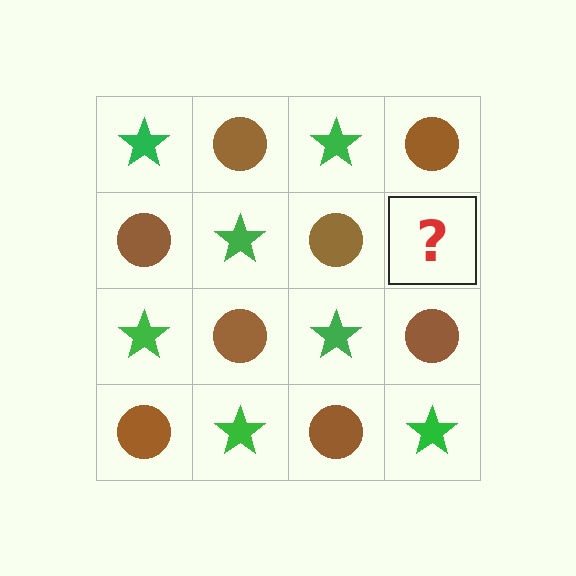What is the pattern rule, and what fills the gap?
The rule is that it alternates green star and brown circle in a checkerboard pattern. The gap should be filled with a green star.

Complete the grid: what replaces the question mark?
The question mark should be replaced with a green star.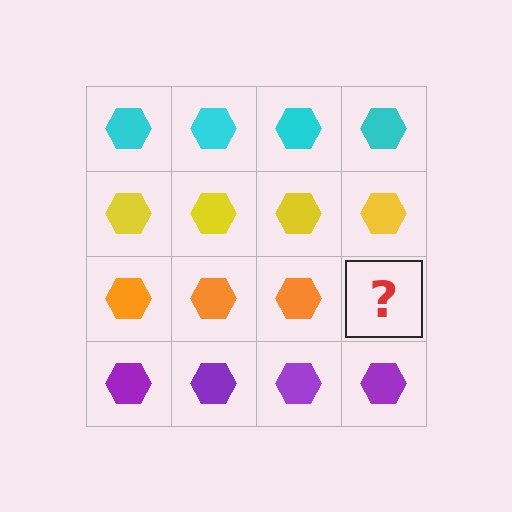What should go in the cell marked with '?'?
The missing cell should contain an orange hexagon.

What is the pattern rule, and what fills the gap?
The rule is that each row has a consistent color. The gap should be filled with an orange hexagon.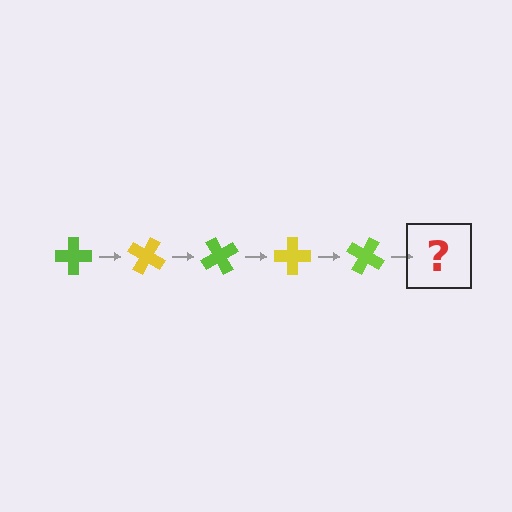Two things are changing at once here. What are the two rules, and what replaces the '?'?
The two rules are that it rotates 30 degrees each step and the color cycles through lime and yellow. The '?' should be a yellow cross, rotated 150 degrees from the start.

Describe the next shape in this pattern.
It should be a yellow cross, rotated 150 degrees from the start.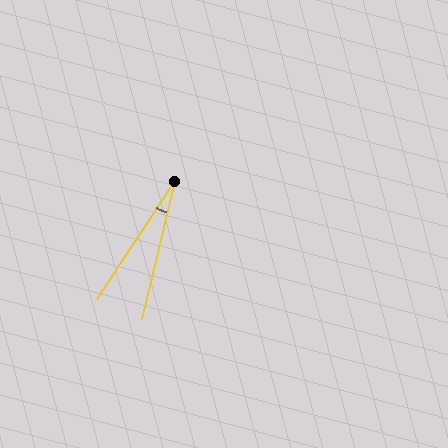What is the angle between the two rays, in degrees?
Approximately 20 degrees.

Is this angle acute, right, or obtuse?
It is acute.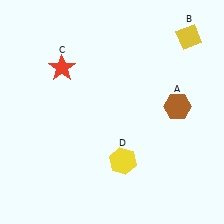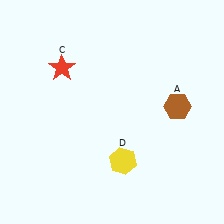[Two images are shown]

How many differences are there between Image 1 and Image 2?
There is 1 difference between the two images.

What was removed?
The yellow diamond (B) was removed in Image 2.